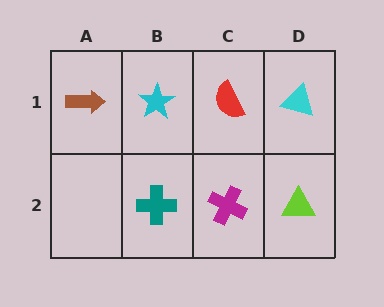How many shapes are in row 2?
3 shapes.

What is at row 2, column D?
A lime triangle.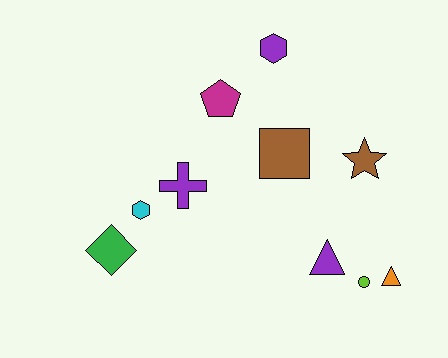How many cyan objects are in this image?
There is 1 cyan object.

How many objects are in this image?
There are 10 objects.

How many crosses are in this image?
There is 1 cross.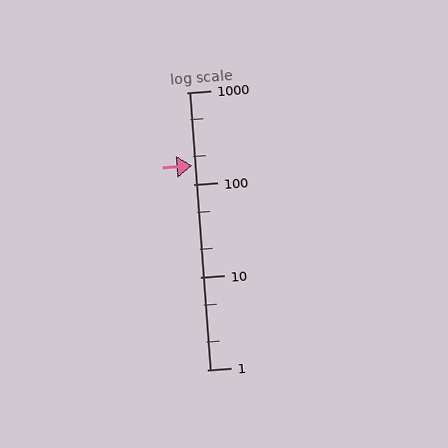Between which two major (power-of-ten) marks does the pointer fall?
The pointer is between 100 and 1000.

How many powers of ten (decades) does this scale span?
The scale spans 3 decades, from 1 to 1000.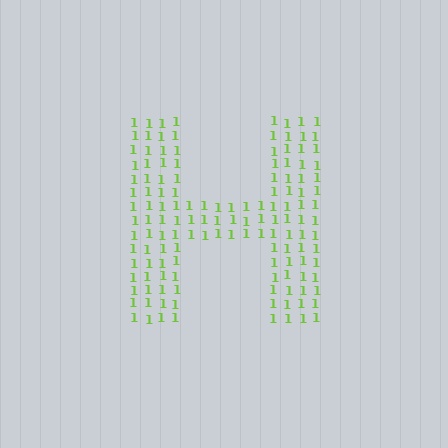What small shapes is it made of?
It is made of small digit 1's.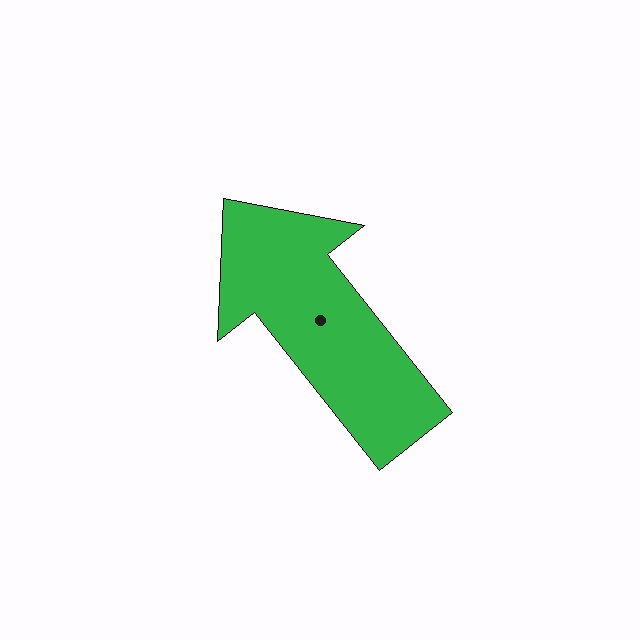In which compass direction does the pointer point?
Northwest.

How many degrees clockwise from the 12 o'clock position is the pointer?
Approximately 322 degrees.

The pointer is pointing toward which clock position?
Roughly 11 o'clock.